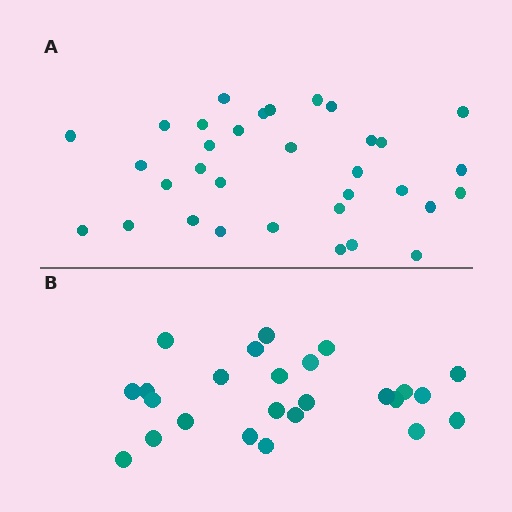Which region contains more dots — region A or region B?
Region A (the top region) has more dots.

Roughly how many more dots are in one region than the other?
Region A has roughly 8 or so more dots than region B.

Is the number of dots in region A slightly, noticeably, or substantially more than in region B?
Region A has noticeably more, but not dramatically so. The ratio is roughly 1.3 to 1.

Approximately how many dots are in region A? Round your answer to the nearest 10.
About 30 dots. (The exact count is 33, which rounds to 30.)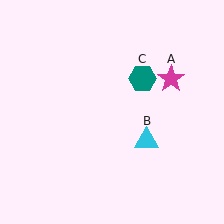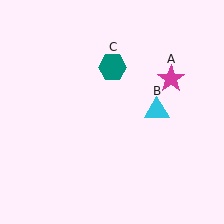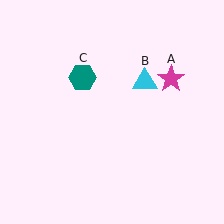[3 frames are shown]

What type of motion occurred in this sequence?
The cyan triangle (object B), teal hexagon (object C) rotated counterclockwise around the center of the scene.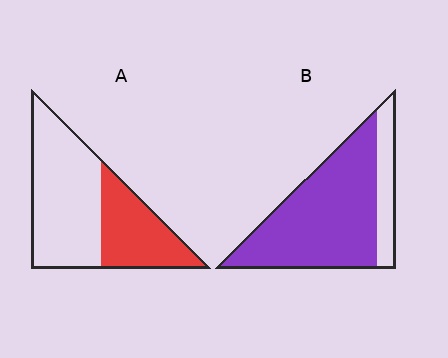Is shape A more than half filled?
No.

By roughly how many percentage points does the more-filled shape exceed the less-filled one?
By roughly 45 percentage points (B over A).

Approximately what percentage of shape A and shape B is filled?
A is approximately 35% and B is approximately 80%.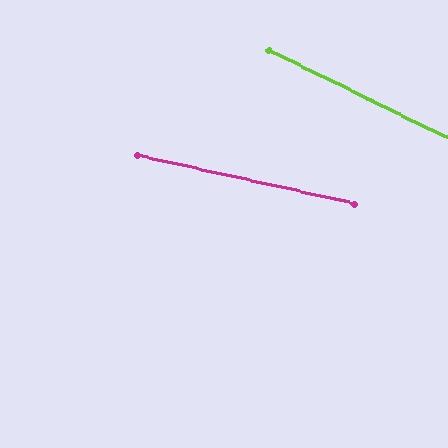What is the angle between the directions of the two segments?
Approximately 14 degrees.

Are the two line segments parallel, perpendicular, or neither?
Neither parallel nor perpendicular — they differ by about 14°.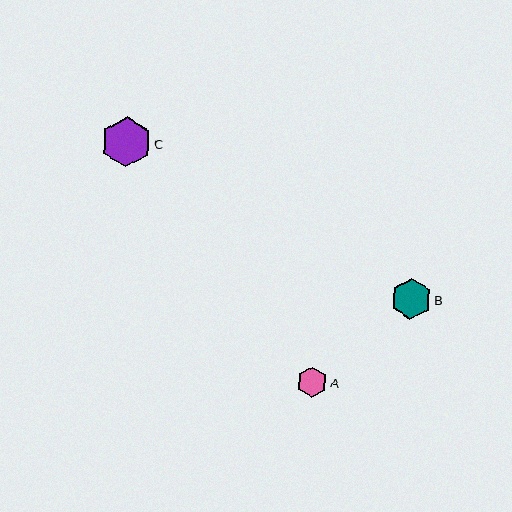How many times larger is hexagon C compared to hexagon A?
Hexagon C is approximately 1.6 times the size of hexagon A.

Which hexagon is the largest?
Hexagon C is the largest with a size of approximately 50 pixels.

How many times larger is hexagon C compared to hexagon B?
Hexagon C is approximately 1.2 times the size of hexagon B.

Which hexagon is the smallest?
Hexagon A is the smallest with a size of approximately 31 pixels.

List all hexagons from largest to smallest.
From largest to smallest: C, B, A.